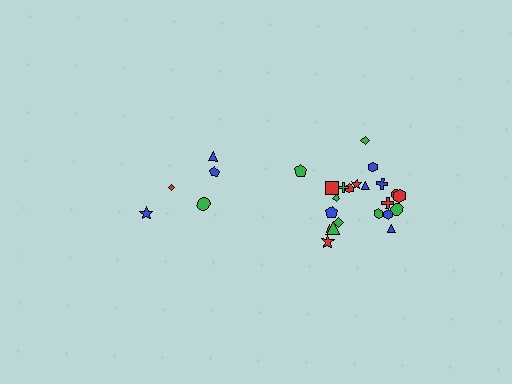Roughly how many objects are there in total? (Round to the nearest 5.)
Roughly 25 objects in total.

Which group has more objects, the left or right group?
The right group.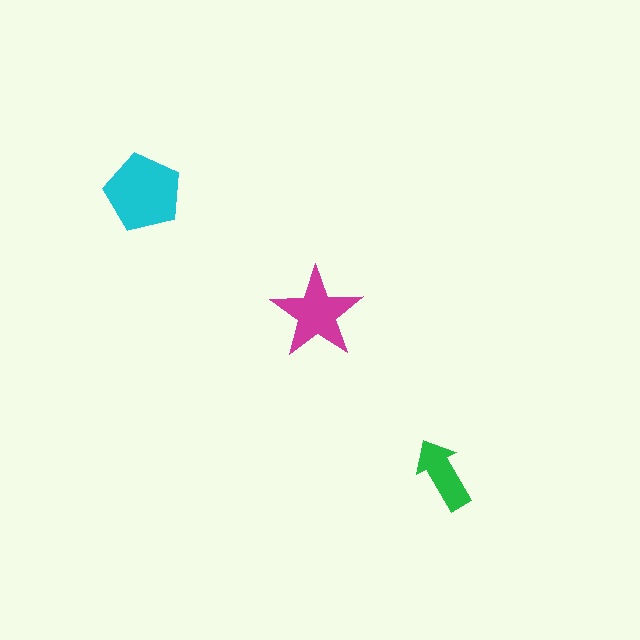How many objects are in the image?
There are 3 objects in the image.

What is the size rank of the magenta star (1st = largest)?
2nd.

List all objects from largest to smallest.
The cyan pentagon, the magenta star, the green arrow.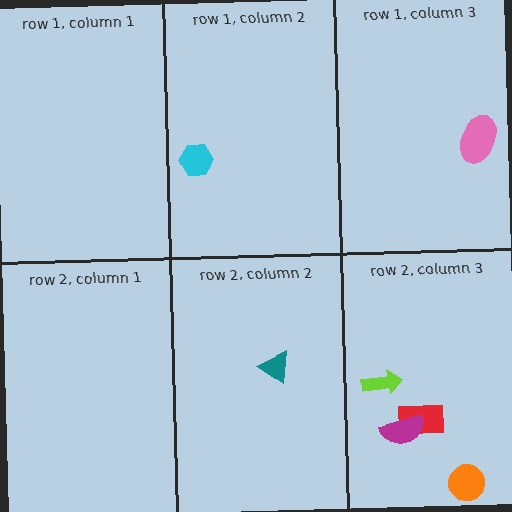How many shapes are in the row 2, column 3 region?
4.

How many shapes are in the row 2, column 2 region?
1.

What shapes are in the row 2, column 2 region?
The teal triangle.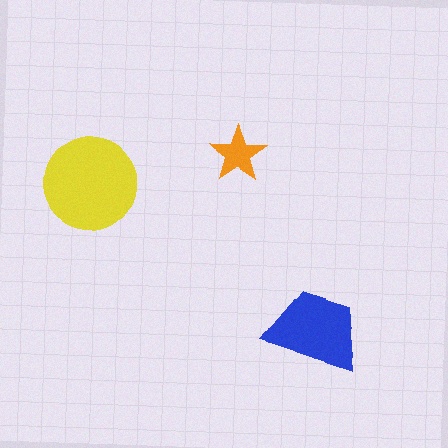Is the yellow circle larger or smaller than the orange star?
Larger.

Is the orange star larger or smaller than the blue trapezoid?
Smaller.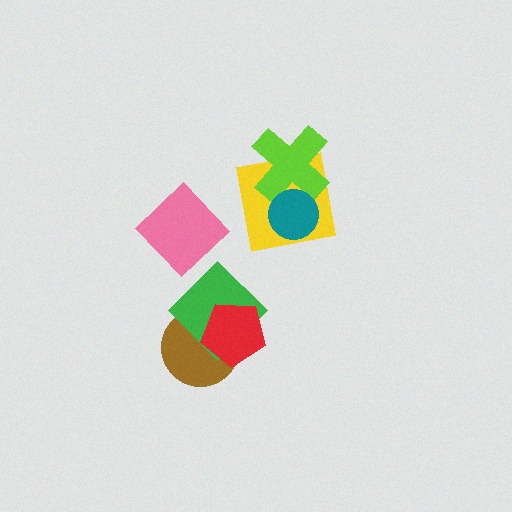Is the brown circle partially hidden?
Yes, it is partially covered by another shape.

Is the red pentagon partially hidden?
No, no other shape covers it.